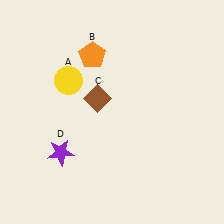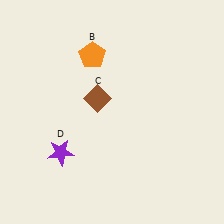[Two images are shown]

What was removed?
The yellow circle (A) was removed in Image 2.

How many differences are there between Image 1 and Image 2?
There is 1 difference between the two images.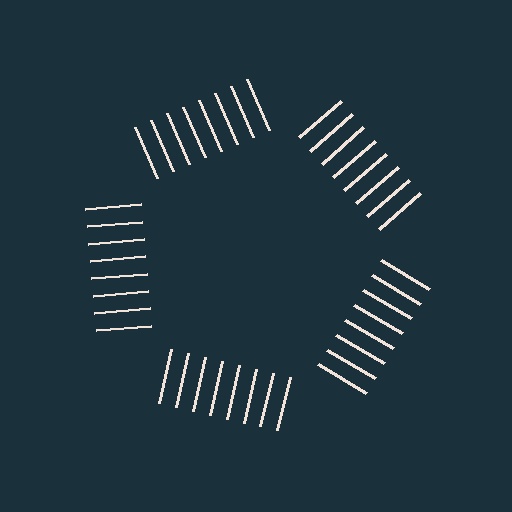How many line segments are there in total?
40 — 8 along each of the 5 edges.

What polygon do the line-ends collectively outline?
An illusory pentagon — the line segments terminate on its edges but no continuous stroke is drawn.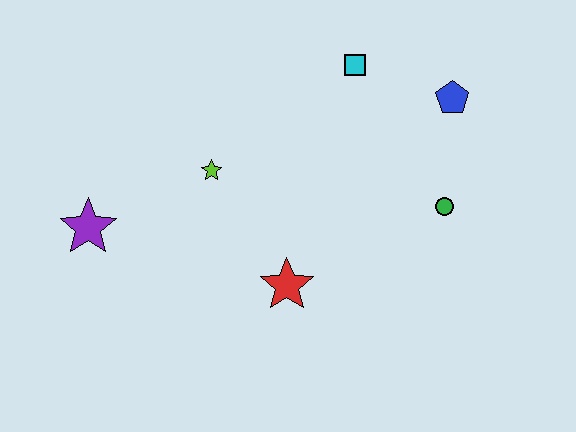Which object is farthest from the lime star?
The blue pentagon is farthest from the lime star.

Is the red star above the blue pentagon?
No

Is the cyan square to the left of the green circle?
Yes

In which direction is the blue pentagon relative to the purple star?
The blue pentagon is to the right of the purple star.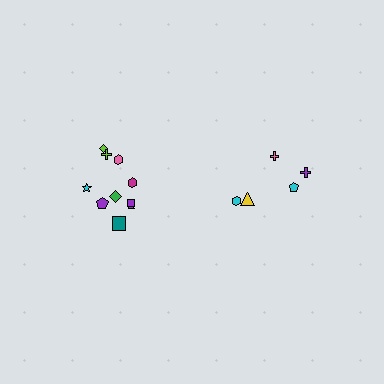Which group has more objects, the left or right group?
The left group.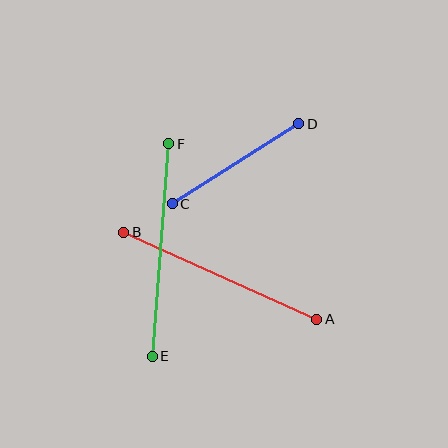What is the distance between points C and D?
The distance is approximately 150 pixels.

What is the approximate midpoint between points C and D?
The midpoint is at approximately (236, 164) pixels.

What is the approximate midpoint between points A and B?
The midpoint is at approximately (220, 276) pixels.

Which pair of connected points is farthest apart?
Points E and F are farthest apart.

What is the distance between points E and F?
The distance is approximately 213 pixels.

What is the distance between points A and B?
The distance is approximately 212 pixels.